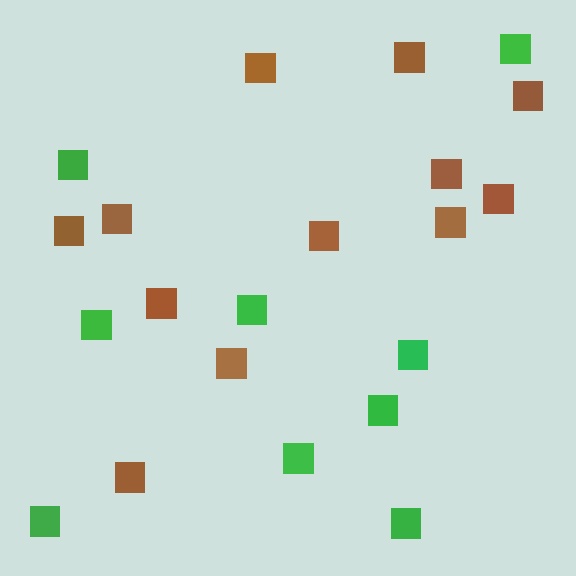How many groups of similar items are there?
There are 2 groups: one group of brown squares (12) and one group of green squares (9).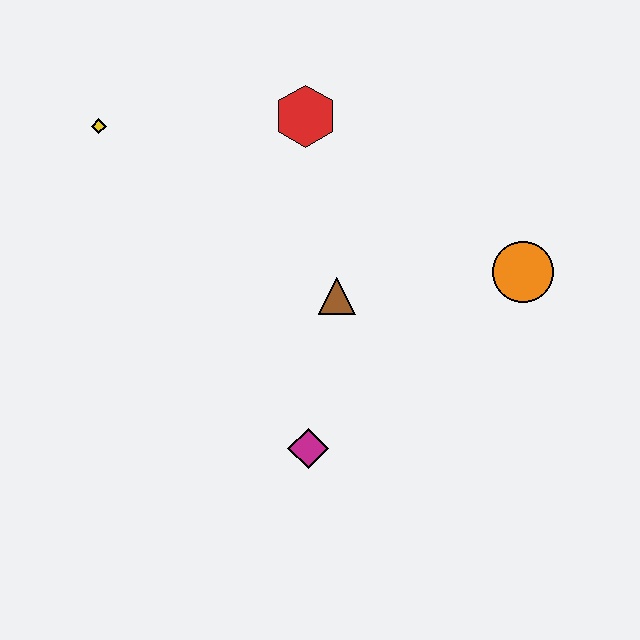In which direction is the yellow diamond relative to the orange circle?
The yellow diamond is to the left of the orange circle.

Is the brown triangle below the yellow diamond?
Yes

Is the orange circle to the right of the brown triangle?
Yes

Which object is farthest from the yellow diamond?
The orange circle is farthest from the yellow diamond.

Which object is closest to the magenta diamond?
The brown triangle is closest to the magenta diamond.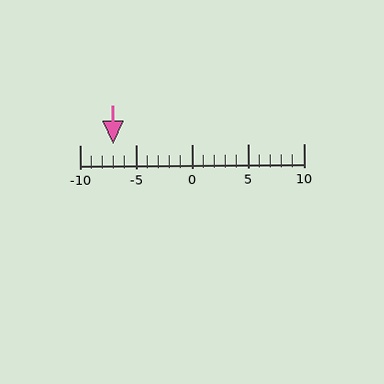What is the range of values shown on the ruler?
The ruler shows values from -10 to 10.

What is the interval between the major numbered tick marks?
The major tick marks are spaced 5 units apart.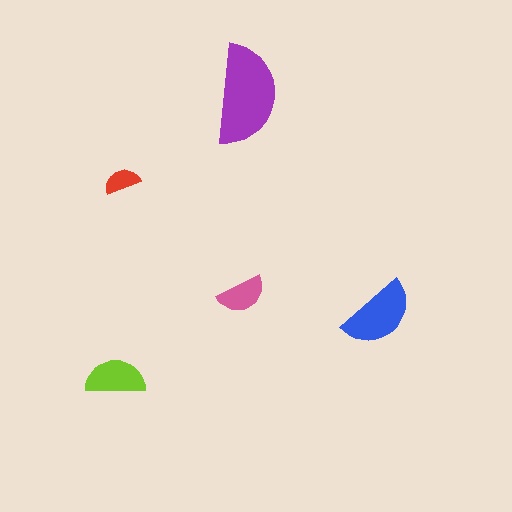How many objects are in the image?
There are 5 objects in the image.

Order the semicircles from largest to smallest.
the purple one, the blue one, the lime one, the pink one, the red one.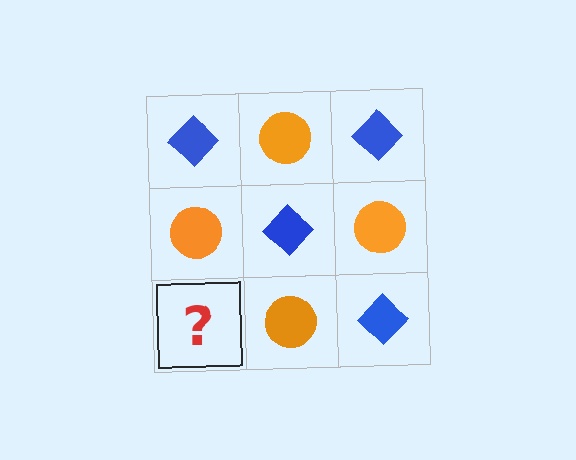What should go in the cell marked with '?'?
The missing cell should contain a blue diamond.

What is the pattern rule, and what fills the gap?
The rule is that it alternates blue diamond and orange circle in a checkerboard pattern. The gap should be filled with a blue diamond.